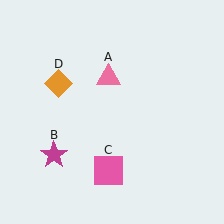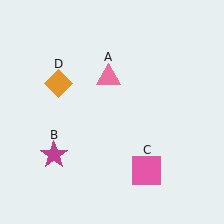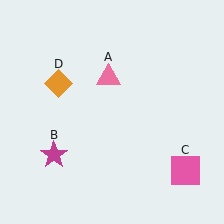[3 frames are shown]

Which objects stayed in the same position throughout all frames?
Pink triangle (object A) and magenta star (object B) and orange diamond (object D) remained stationary.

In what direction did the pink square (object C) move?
The pink square (object C) moved right.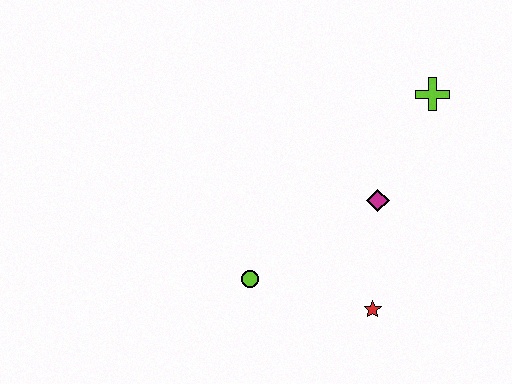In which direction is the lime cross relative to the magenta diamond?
The lime cross is above the magenta diamond.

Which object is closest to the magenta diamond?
The red star is closest to the magenta diamond.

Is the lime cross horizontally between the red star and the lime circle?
No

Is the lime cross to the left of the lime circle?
No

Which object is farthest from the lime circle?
The lime cross is farthest from the lime circle.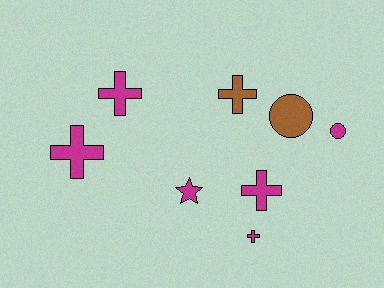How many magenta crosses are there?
There are 4 magenta crosses.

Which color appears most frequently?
Magenta, with 6 objects.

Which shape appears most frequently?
Cross, with 5 objects.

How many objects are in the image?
There are 8 objects.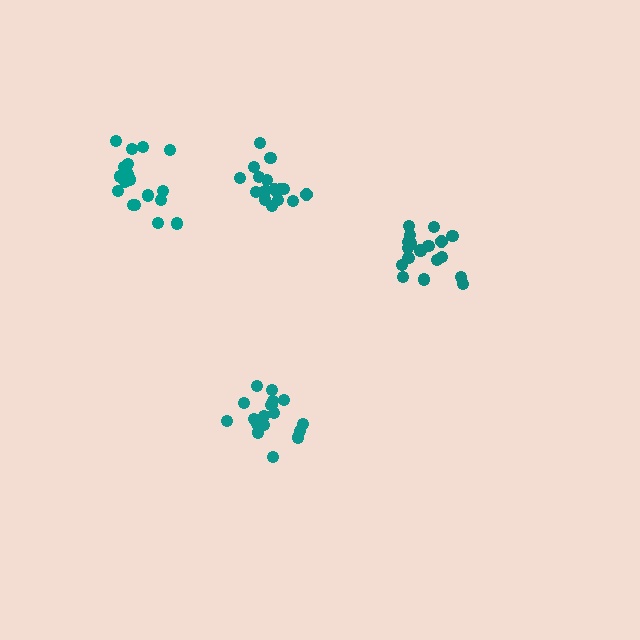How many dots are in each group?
Group 1: 18 dots, Group 2: 19 dots, Group 3: 16 dots, Group 4: 17 dots (70 total).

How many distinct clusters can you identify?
There are 4 distinct clusters.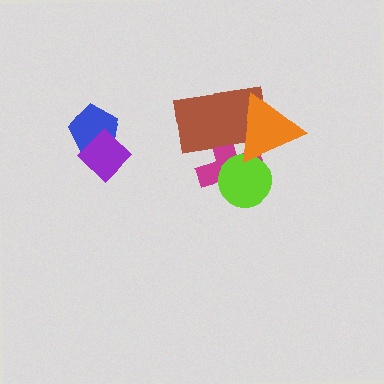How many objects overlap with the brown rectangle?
2 objects overlap with the brown rectangle.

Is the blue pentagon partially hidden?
Yes, it is partially covered by another shape.